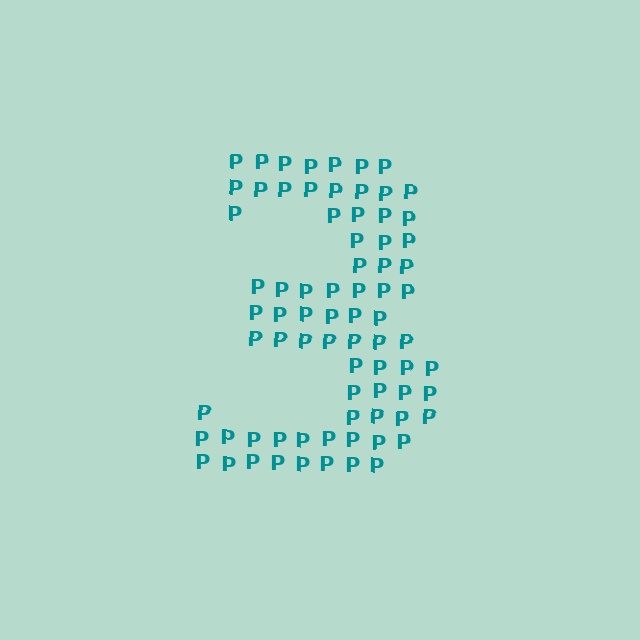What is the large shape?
The large shape is the digit 3.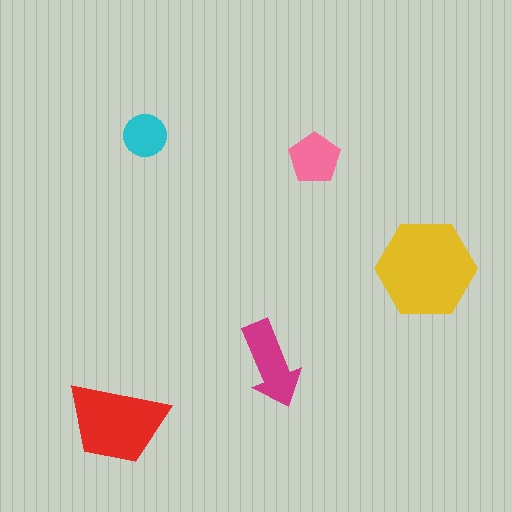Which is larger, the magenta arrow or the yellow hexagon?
The yellow hexagon.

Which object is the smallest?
The cyan circle.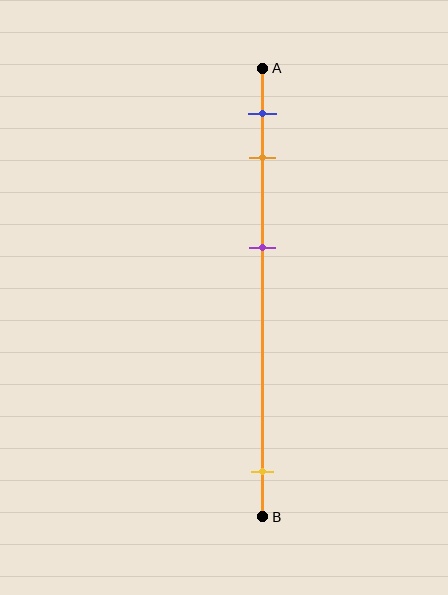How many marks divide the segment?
There are 4 marks dividing the segment.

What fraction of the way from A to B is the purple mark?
The purple mark is approximately 40% (0.4) of the way from A to B.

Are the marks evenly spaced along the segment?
No, the marks are not evenly spaced.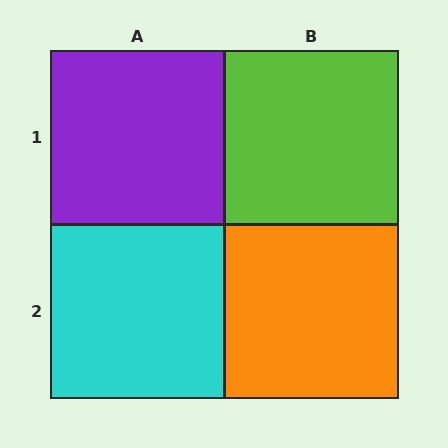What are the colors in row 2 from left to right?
Cyan, orange.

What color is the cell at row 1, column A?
Purple.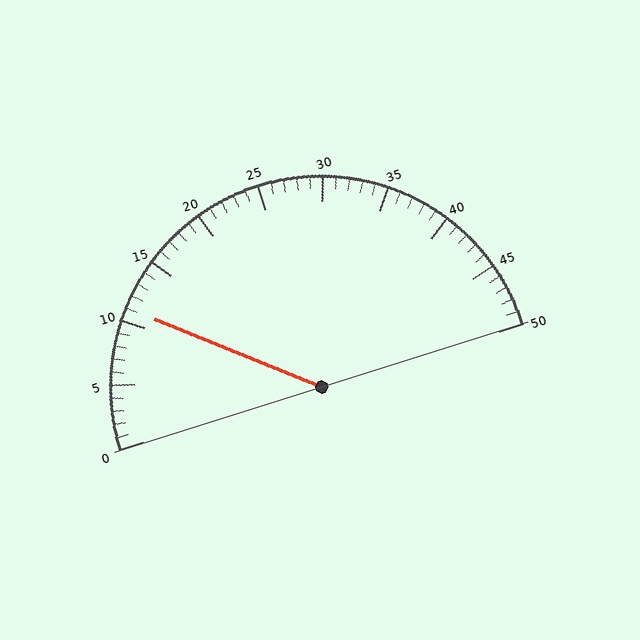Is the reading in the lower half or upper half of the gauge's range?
The reading is in the lower half of the range (0 to 50).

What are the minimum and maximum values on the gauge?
The gauge ranges from 0 to 50.